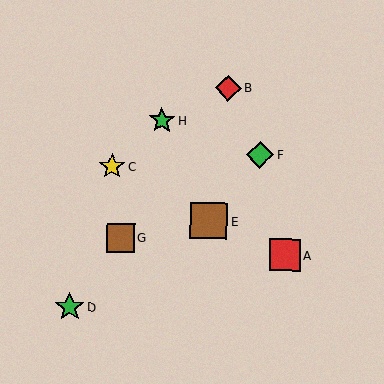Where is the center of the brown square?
The center of the brown square is at (209, 221).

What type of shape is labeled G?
Shape G is a brown square.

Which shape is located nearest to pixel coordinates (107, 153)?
The yellow star (labeled C) at (112, 166) is nearest to that location.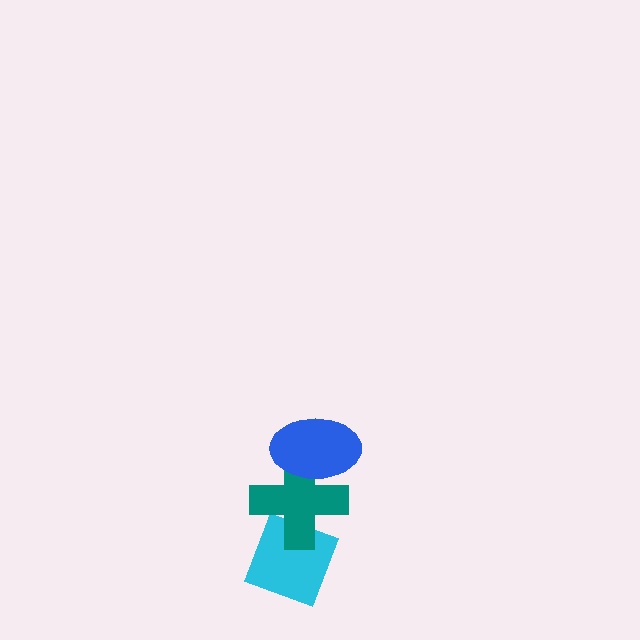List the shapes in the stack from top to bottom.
From top to bottom: the blue ellipse, the teal cross, the cyan diamond.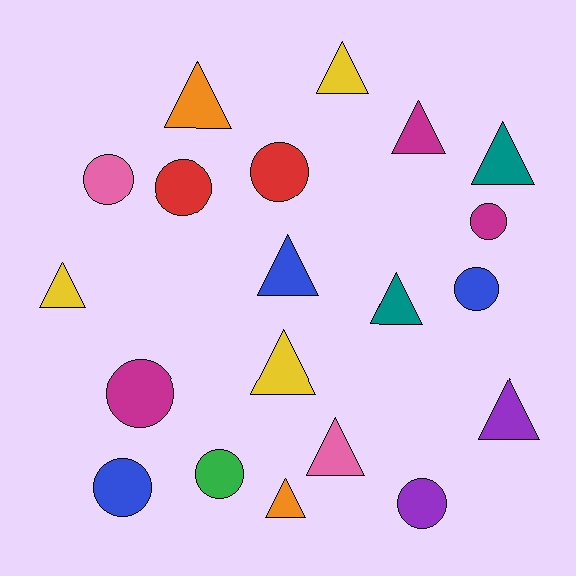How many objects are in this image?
There are 20 objects.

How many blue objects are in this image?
There are 3 blue objects.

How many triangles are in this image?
There are 11 triangles.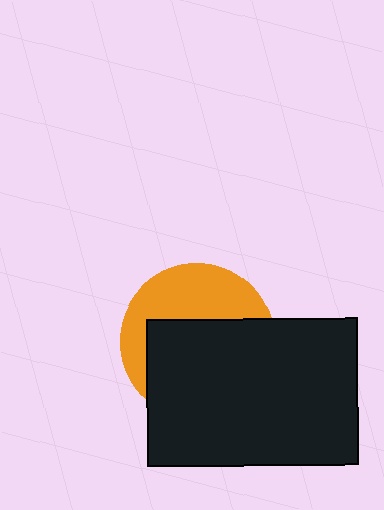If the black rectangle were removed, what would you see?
You would see the complete orange circle.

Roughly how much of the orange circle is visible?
A small part of it is visible (roughly 41%).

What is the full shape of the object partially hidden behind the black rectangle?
The partially hidden object is an orange circle.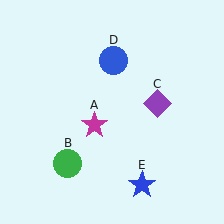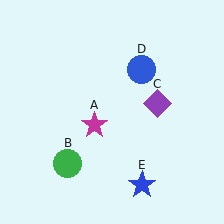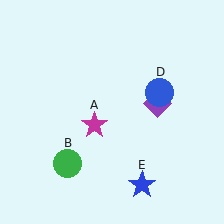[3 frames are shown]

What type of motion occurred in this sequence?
The blue circle (object D) rotated clockwise around the center of the scene.